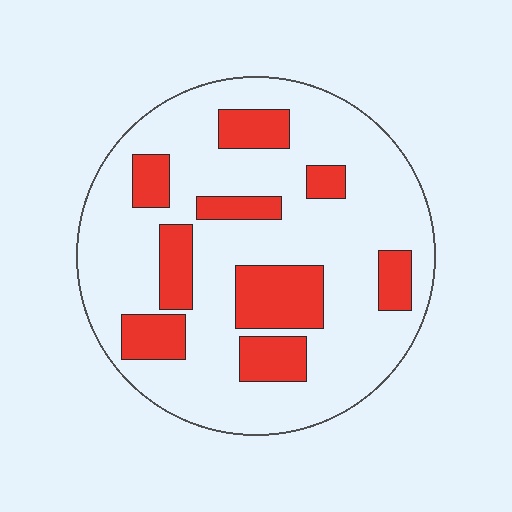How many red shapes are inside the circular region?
9.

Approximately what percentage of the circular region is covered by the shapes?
Approximately 25%.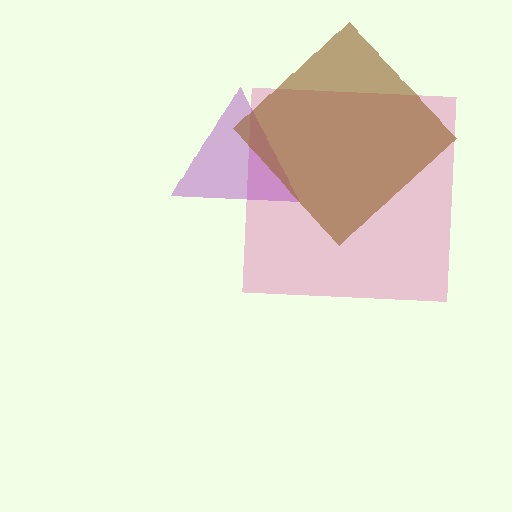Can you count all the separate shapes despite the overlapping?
Yes, there are 3 separate shapes.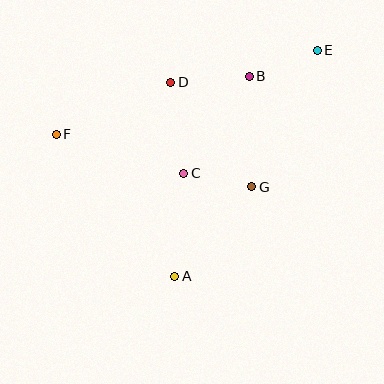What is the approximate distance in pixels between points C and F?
The distance between C and F is approximately 133 pixels.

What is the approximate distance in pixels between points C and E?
The distance between C and E is approximately 182 pixels.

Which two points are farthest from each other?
Points E and F are farthest from each other.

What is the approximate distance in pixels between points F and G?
The distance between F and G is approximately 203 pixels.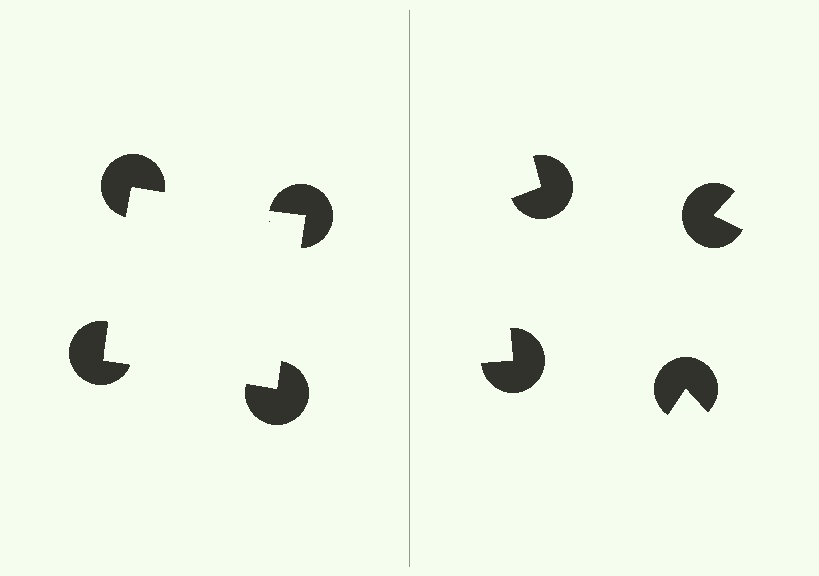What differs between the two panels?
The pac-man discs are positioned identically on both sides; only the wedge orientations differ. On the left they align to a square; on the right they are misaligned.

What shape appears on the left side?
An illusory square.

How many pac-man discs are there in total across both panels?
8 — 4 on each side.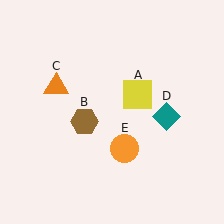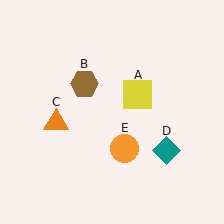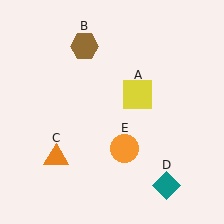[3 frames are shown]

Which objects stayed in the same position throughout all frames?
Yellow square (object A) and orange circle (object E) remained stationary.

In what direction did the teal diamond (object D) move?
The teal diamond (object D) moved down.